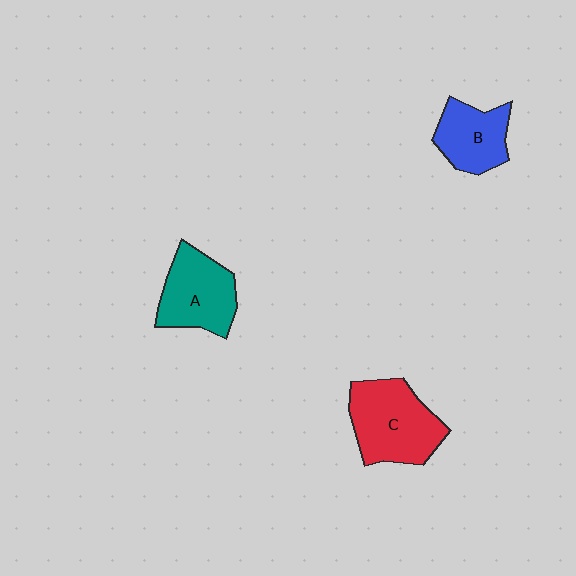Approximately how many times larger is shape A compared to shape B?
Approximately 1.2 times.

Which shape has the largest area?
Shape C (red).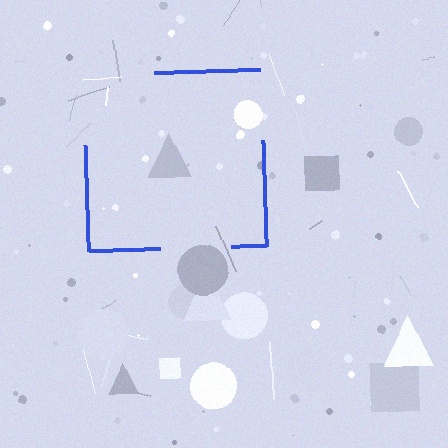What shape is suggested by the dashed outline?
The dashed outline suggests a square.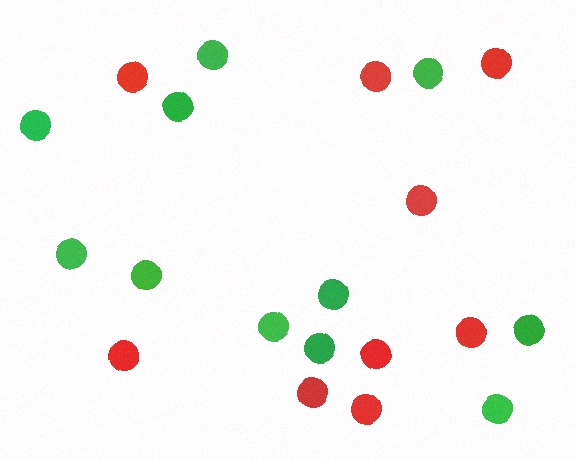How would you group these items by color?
There are 2 groups: one group of red circles (9) and one group of green circles (11).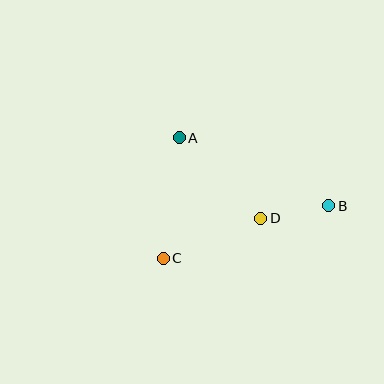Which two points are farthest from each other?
Points B and C are farthest from each other.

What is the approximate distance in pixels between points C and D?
The distance between C and D is approximately 105 pixels.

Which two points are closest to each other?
Points B and D are closest to each other.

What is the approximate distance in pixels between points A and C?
The distance between A and C is approximately 122 pixels.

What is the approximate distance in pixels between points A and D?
The distance between A and D is approximately 114 pixels.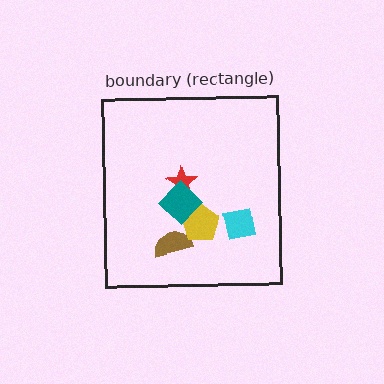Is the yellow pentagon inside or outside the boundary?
Inside.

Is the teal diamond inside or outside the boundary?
Inside.